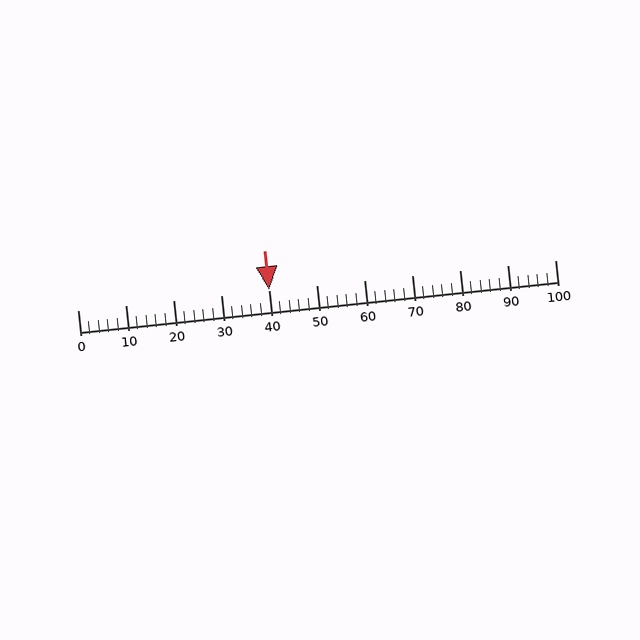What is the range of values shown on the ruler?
The ruler shows values from 0 to 100.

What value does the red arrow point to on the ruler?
The red arrow points to approximately 40.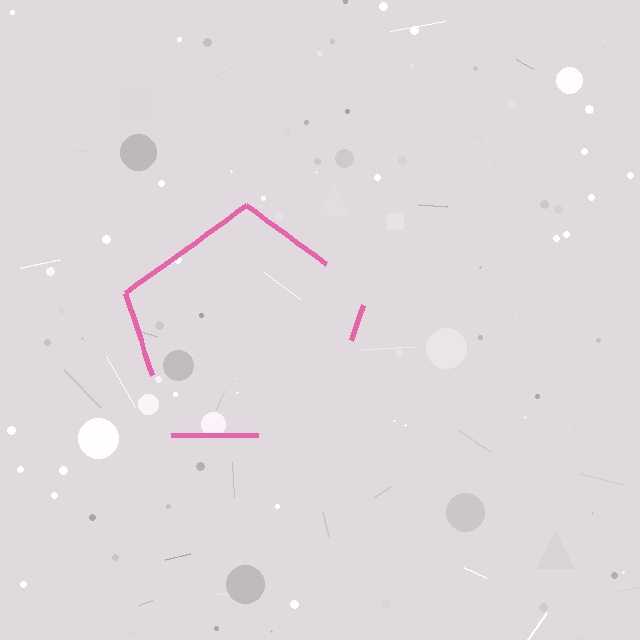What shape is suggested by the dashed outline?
The dashed outline suggests a pentagon.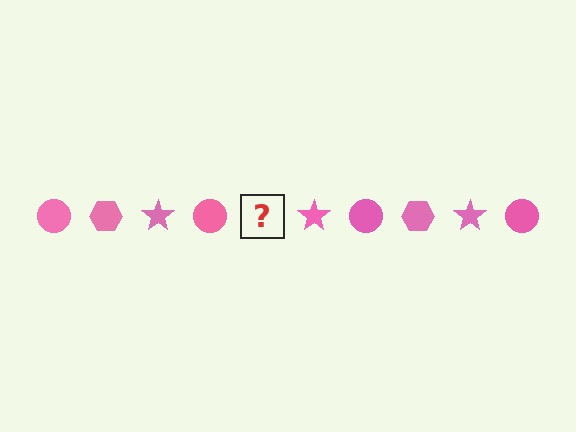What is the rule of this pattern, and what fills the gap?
The rule is that the pattern cycles through circle, hexagon, star shapes in pink. The gap should be filled with a pink hexagon.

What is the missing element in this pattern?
The missing element is a pink hexagon.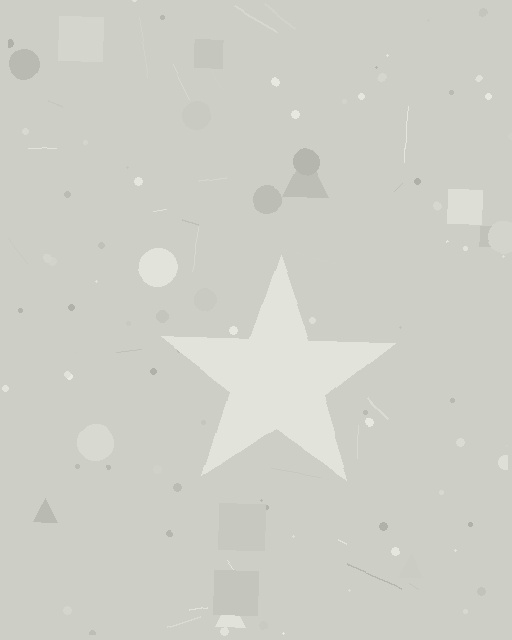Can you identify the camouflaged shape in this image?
The camouflaged shape is a star.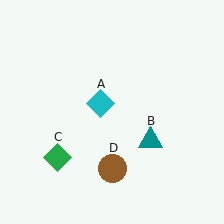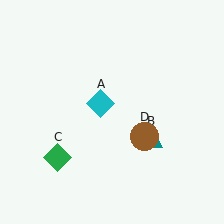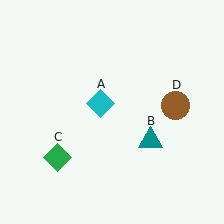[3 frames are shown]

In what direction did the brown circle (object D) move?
The brown circle (object D) moved up and to the right.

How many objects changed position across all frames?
1 object changed position: brown circle (object D).